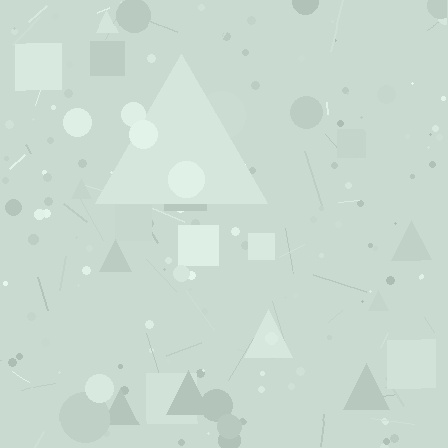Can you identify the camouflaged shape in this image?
The camouflaged shape is a triangle.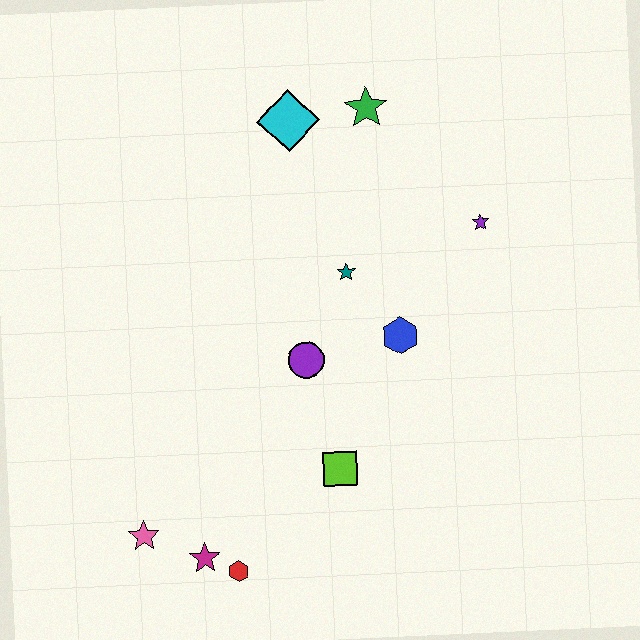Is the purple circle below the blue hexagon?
Yes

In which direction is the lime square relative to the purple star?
The lime square is below the purple star.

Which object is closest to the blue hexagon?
The teal star is closest to the blue hexagon.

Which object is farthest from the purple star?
The pink star is farthest from the purple star.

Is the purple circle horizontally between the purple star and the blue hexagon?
No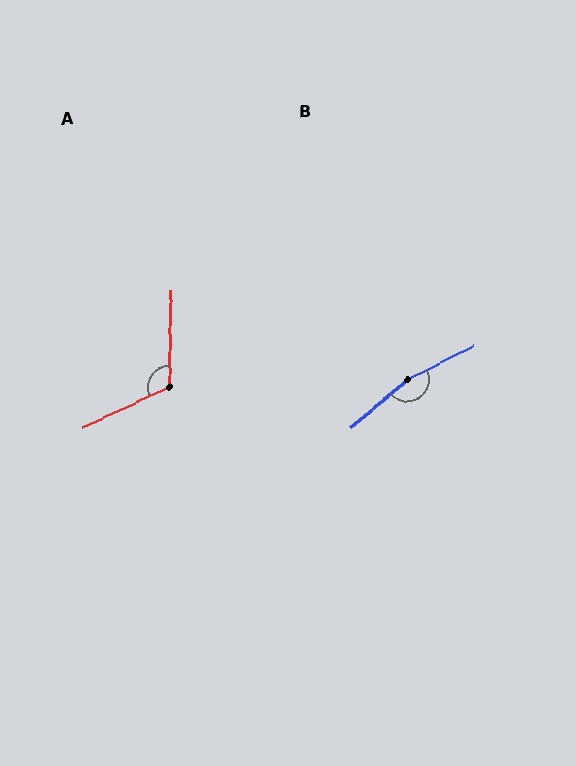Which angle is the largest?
B, at approximately 166 degrees.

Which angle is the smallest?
A, at approximately 117 degrees.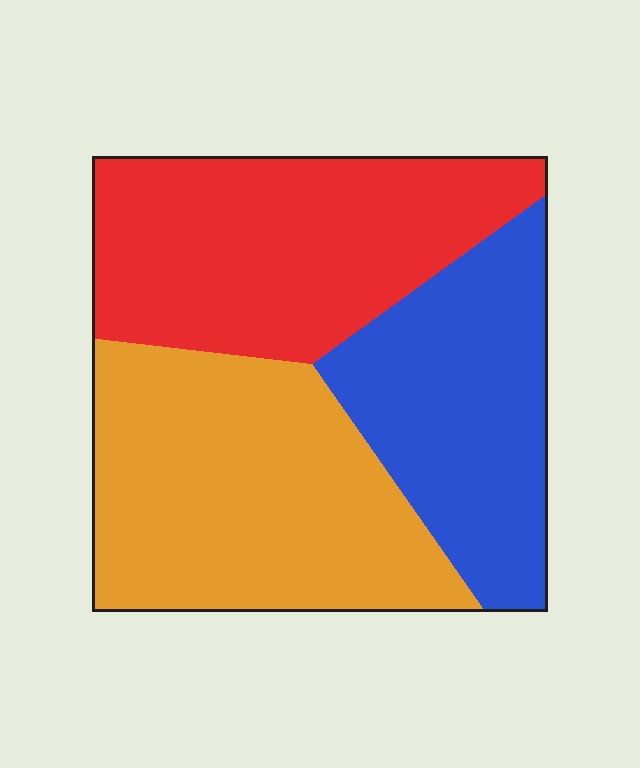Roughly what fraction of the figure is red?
Red covers roughly 35% of the figure.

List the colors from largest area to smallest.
From largest to smallest: orange, red, blue.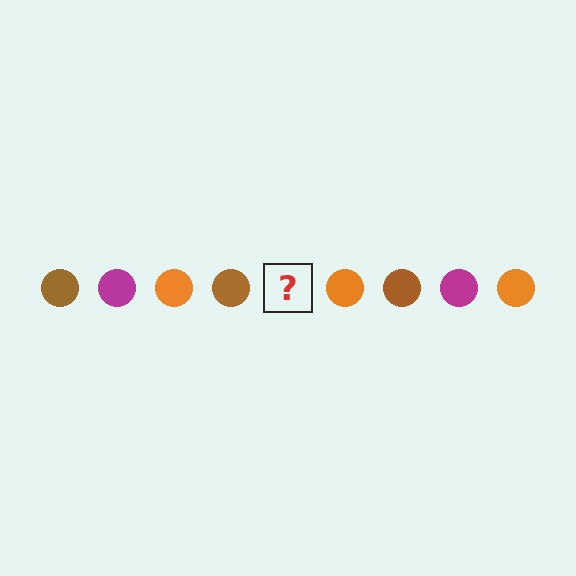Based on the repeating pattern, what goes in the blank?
The blank should be a magenta circle.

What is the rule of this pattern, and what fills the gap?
The rule is that the pattern cycles through brown, magenta, orange circles. The gap should be filled with a magenta circle.